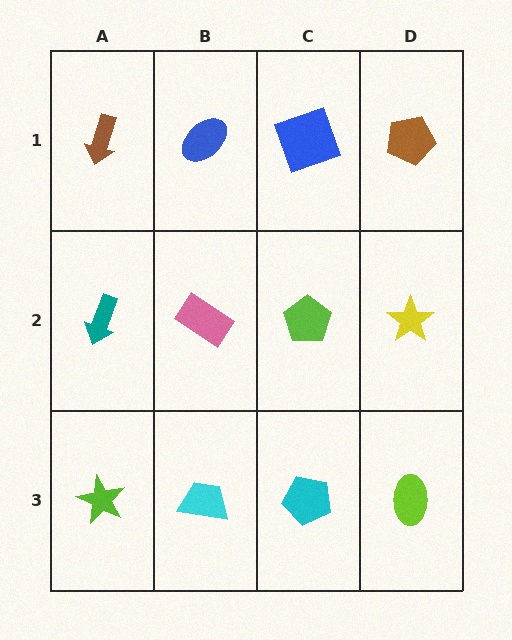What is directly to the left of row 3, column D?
A cyan pentagon.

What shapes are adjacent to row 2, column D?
A brown pentagon (row 1, column D), a lime ellipse (row 3, column D), a lime pentagon (row 2, column C).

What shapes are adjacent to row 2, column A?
A brown arrow (row 1, column A), a lime star (row 3, column A), a pink rectangle (row 2, column B).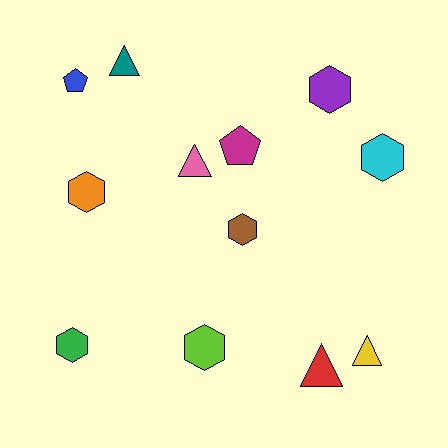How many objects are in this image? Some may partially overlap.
There are 12 objects.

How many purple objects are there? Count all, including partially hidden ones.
There is 1 purple object.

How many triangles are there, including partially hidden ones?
There are 4 triangles.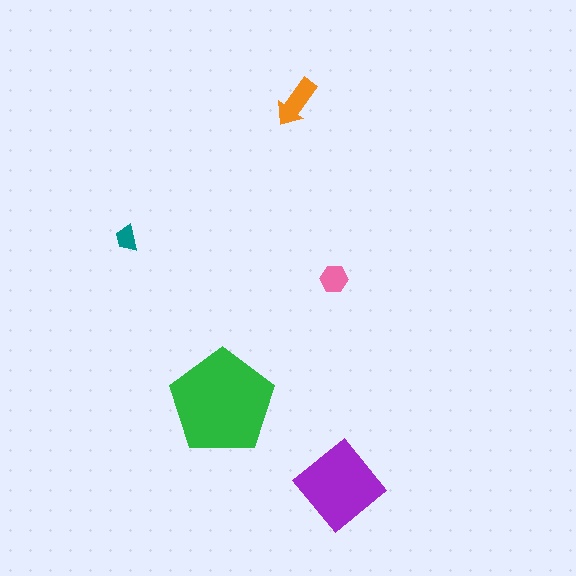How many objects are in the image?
There are 5 objects in the image.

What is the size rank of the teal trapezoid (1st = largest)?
5th.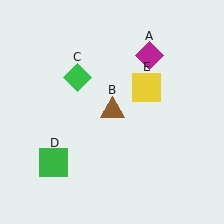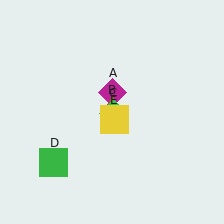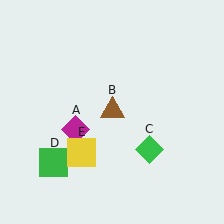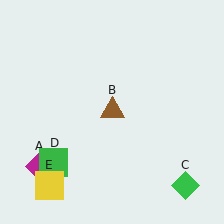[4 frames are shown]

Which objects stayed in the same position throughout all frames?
Brown triangle (object B) and green square (object D) remained stationary.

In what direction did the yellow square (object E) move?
The yellow square (object E) moved down and to the left.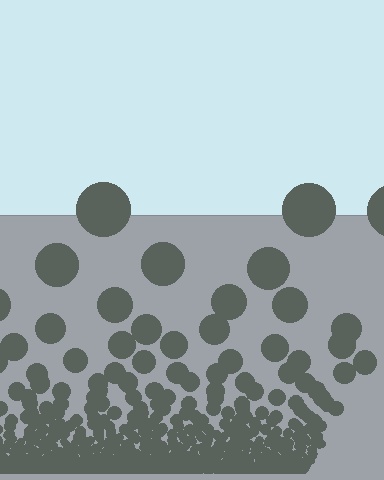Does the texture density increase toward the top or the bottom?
Density increases toward the bottom.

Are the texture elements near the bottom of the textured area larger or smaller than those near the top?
Smaller. The gradient is inverted — elements near the bottom are smaller and denser.